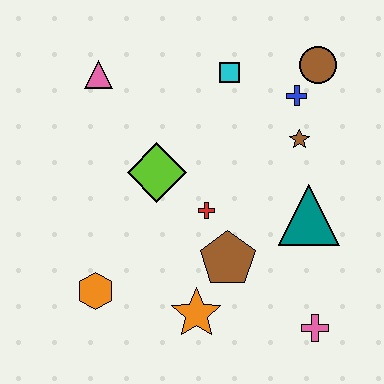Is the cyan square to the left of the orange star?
No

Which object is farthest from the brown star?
The orange hexagon is farthest from the brown star.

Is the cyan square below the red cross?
No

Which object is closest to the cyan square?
The blue cross is closest to the cyan square.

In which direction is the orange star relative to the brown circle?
The orange star is below the brown circle.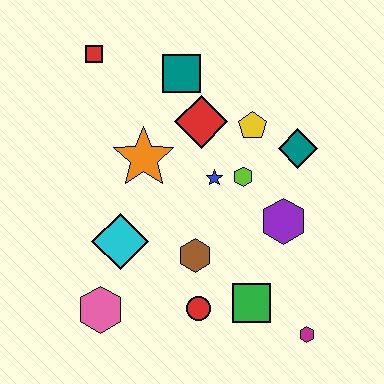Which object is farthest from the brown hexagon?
The red square is farthest from the brown hexagon.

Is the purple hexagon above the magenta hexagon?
Yes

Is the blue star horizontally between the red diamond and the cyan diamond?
No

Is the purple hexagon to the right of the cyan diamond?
Yes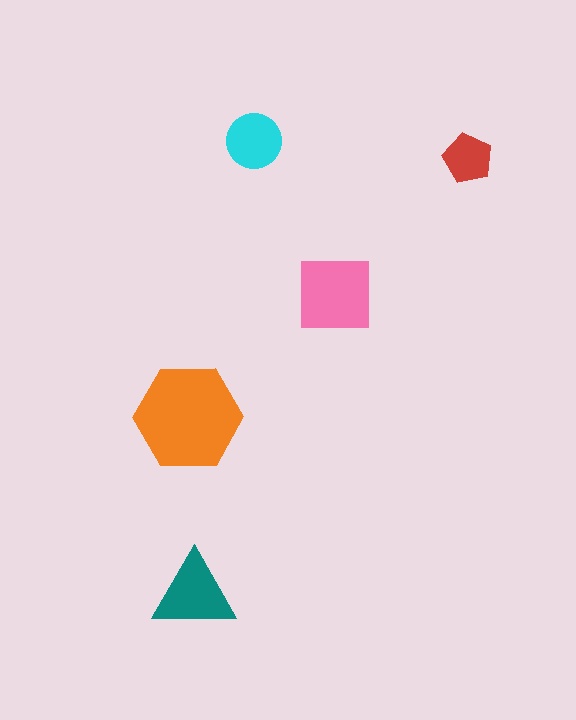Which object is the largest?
The orange hexagon.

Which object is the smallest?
The red pentagon.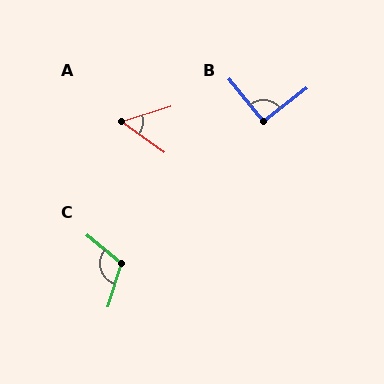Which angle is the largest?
C, at approximately 112 degrees.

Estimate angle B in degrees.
Approximately 91 degrees.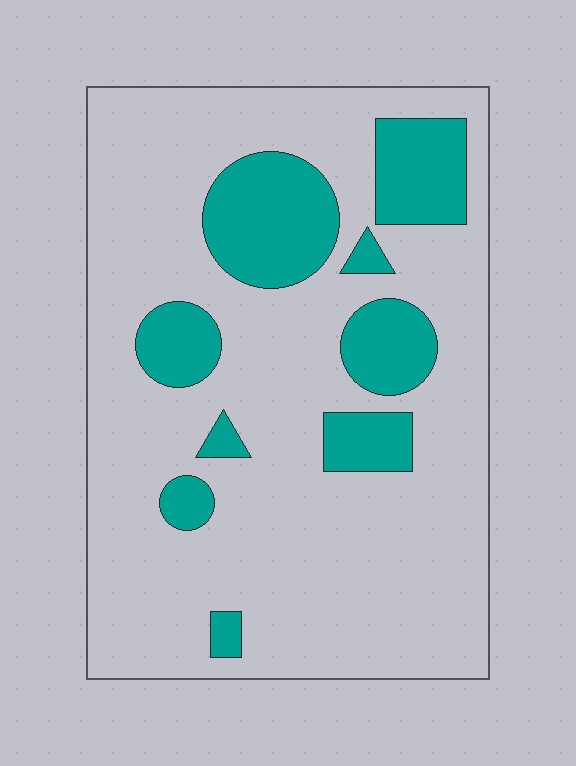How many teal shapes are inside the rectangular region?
9.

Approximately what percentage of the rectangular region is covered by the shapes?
Approximately 20%.